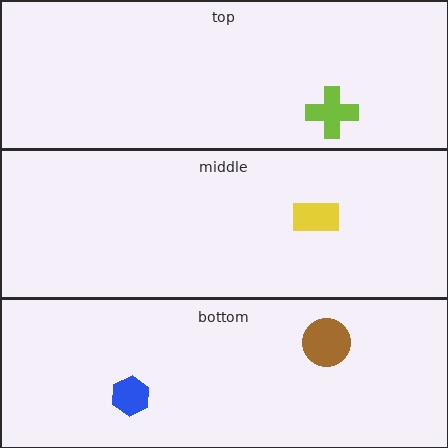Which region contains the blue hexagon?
The bottom region.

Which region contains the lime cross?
The top region.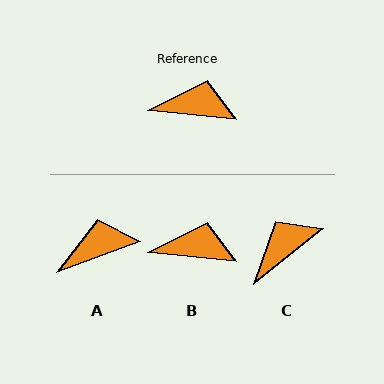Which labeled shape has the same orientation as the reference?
B.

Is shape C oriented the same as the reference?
No, it is off by about 44 degrees.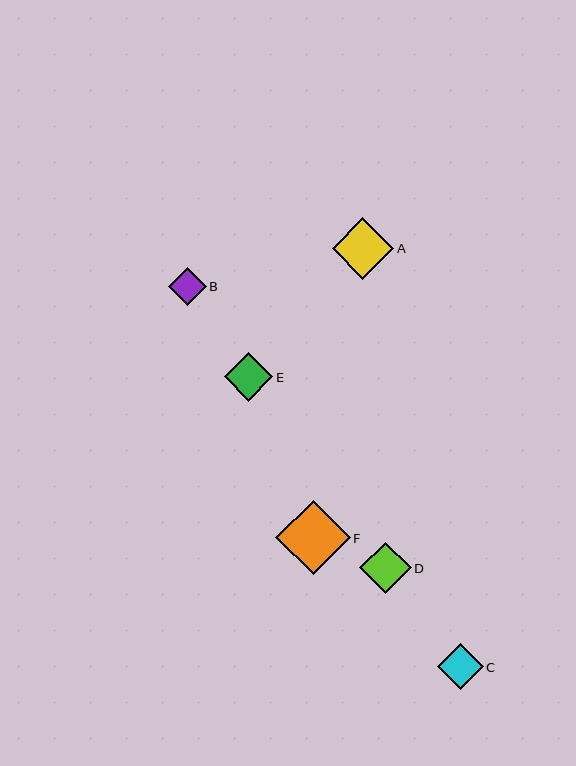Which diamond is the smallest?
Diamond B is the smallest with a size of approximately 38 pixels.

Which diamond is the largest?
Diamond F is the largest with a size of approximately 74 pixels.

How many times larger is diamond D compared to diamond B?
Diamond D is approximately 1.3 times the size of diamond B.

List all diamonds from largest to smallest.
From largest to smallest: F, A, D, E, C, B.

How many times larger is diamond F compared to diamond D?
Diamond F is approximately 1.5 times the size of diamond D.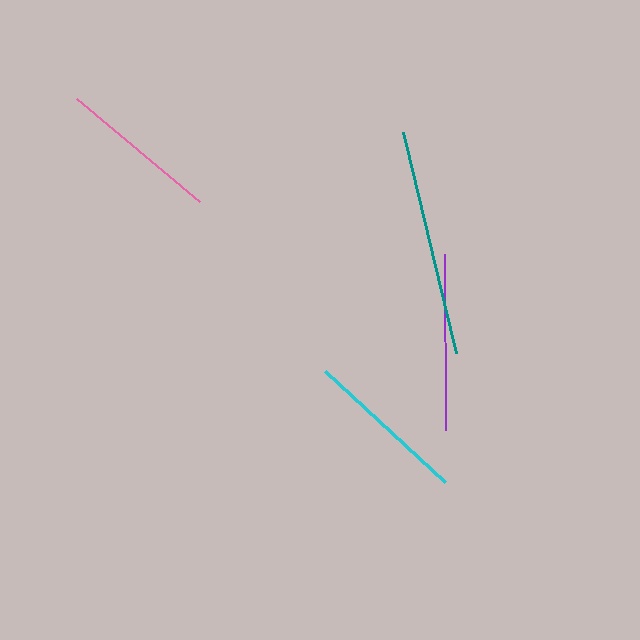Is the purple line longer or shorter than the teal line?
The teal line is longer than the purple line.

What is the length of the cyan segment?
The cyan segment is approximately 164 pixels long.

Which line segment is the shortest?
The pink line is the shortest at approximately 161 pixels.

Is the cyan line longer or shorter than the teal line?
The teal line is longer than the cyan line.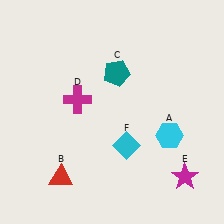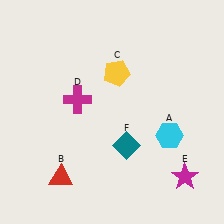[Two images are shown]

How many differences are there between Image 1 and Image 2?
There are 2 differences between the two images.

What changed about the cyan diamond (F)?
In Image 1, F is cyan. In Image 2, it changed to teal.